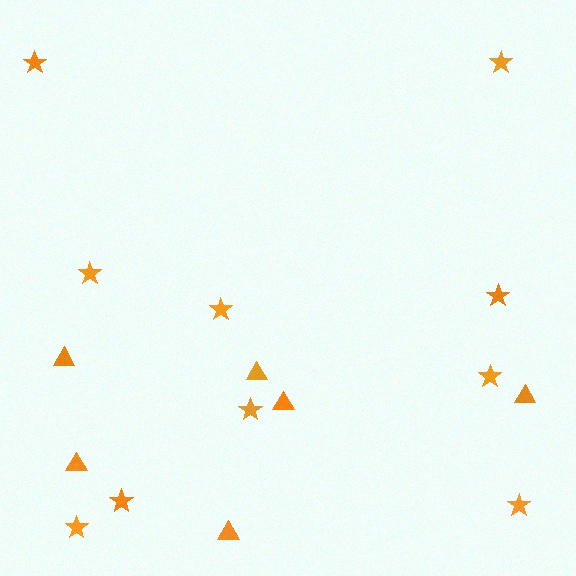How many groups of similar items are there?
There are 2 groups: one group of triangles (6) and one group of stars (10).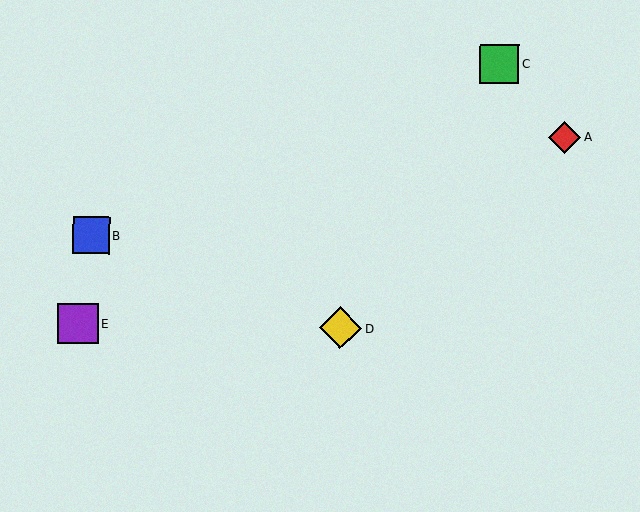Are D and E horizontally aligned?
Yes, both are at y≈328.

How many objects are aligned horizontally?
2 objects (D, E) are aligned horizontally.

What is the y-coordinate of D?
Object D is at y≈328.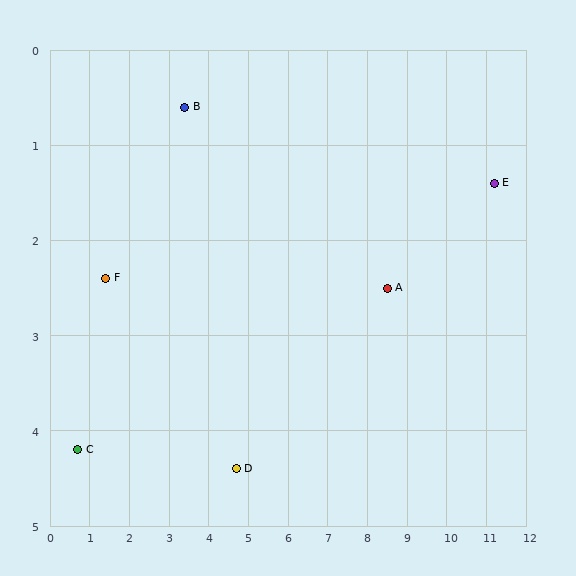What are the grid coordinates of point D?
Point D is at approximately (4.7, 4.4).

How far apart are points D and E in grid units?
Points D and E are about 7.2 grid units apart.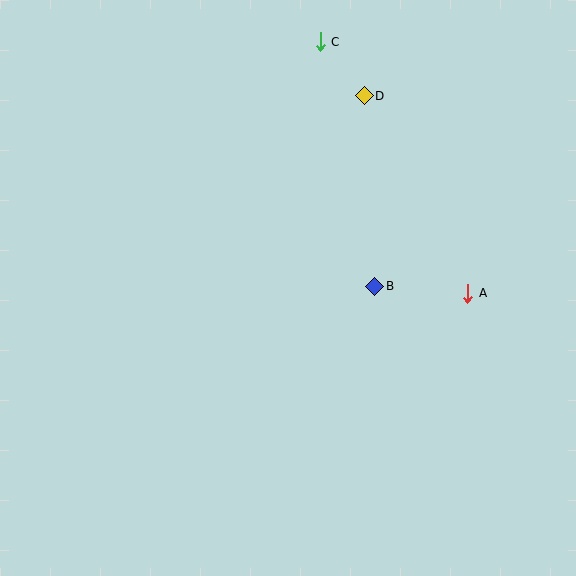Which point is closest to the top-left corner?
Point C is closest to the top-left corner.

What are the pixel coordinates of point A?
Point A is at (468, 293).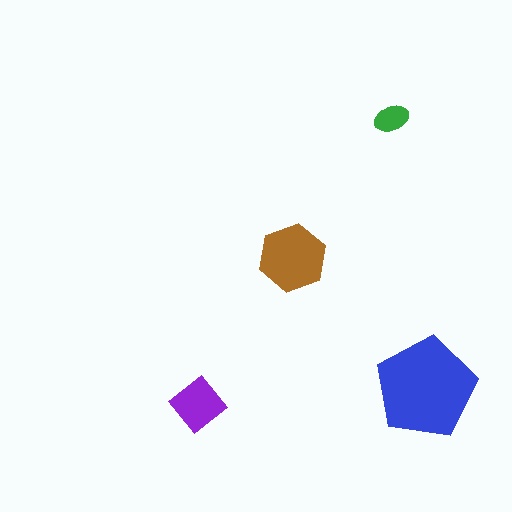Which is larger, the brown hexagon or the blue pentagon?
The blue pentagon.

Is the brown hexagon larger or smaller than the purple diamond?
Larger.